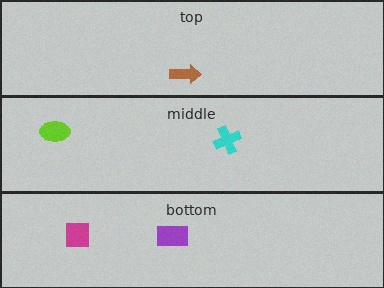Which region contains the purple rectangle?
The bottom region.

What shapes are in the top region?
The brown arrow.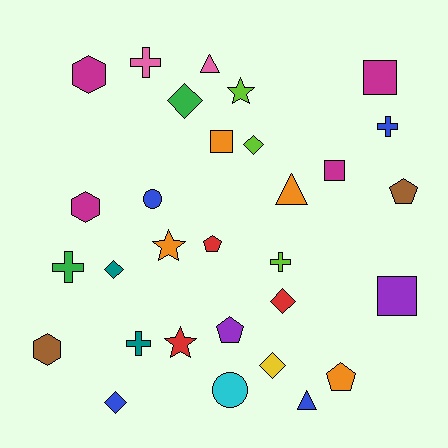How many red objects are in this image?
There are 3 red objects.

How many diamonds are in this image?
There are 6 diamonds.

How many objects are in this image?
There are 30 objects.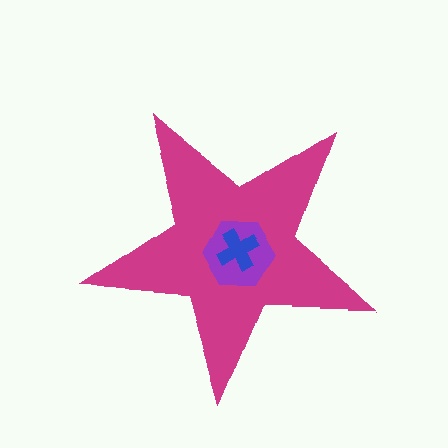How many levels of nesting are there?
3.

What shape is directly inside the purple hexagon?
The blue cross.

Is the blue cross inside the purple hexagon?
Yes.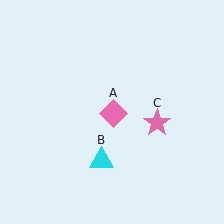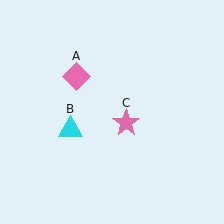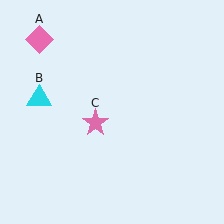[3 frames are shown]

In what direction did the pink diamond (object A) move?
The pink diamond (object A) moved up and to the left.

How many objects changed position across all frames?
3 objects changed position: pink diamond (object A), cyan triangle (object B), pink star (object C).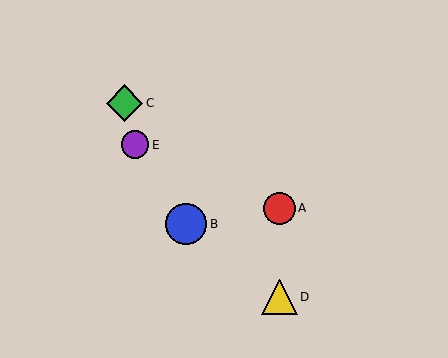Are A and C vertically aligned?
No, A is at x≈279 and C is at x≈125.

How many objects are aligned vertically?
2 objects (A, D) are aligned vertically.